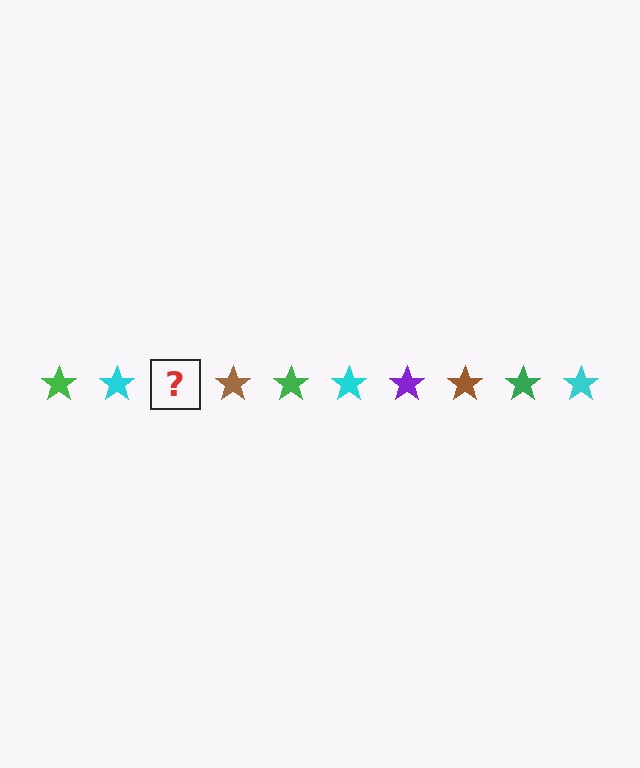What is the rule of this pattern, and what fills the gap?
The rule is that the pattern cycles through green, cyan, purple, brown stars. The gap should be filled with a purple star.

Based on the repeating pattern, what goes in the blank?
The blank should be a purple star.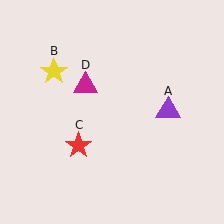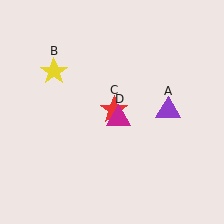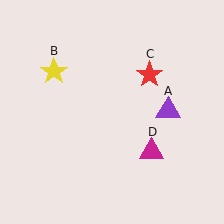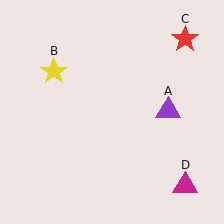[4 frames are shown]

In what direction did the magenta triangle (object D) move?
The magenta triangle (object D) moved down and to the right.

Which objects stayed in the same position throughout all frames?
Purple triangle (object A) and yellow star (object B) remained stationary.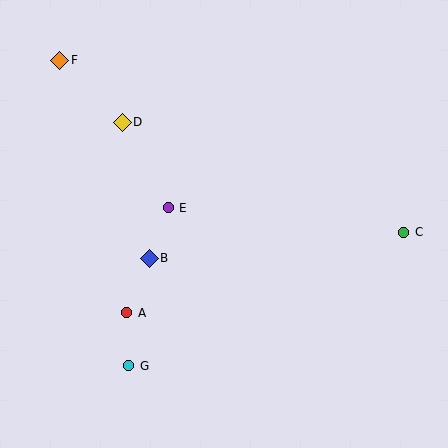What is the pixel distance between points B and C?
The distance between B and C is 256 pixels.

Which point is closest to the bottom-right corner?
Point C is closest to the bottom-right corner.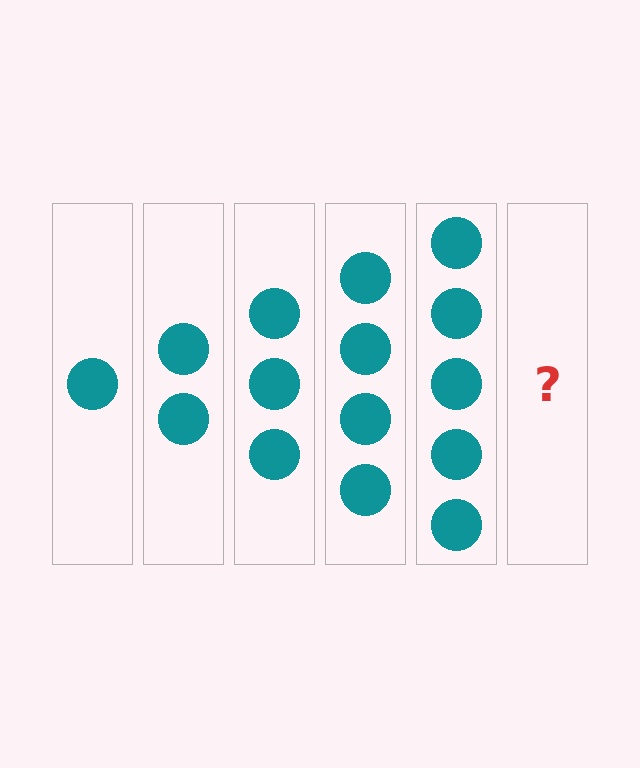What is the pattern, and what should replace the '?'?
The pattern is that each step adds one more circle. The '?' should be 6 circles.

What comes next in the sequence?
The next element should be 6 circles.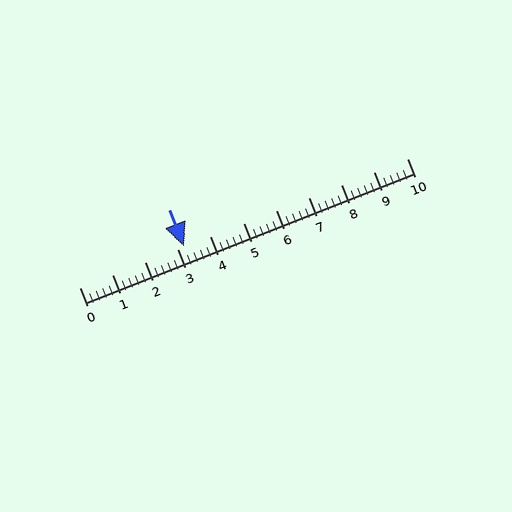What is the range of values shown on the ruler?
The ruler shows values from 0 to 10.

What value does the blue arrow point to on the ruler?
The blue arrow points to approximately 3.2.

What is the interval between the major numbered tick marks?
The major tick marks are spaced 1 units apart.